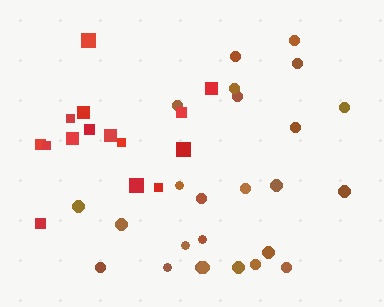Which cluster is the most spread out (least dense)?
Red.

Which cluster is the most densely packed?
Brown.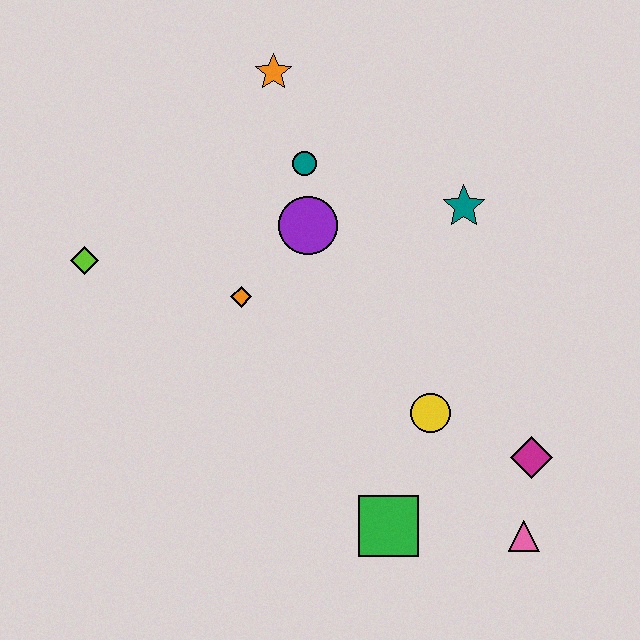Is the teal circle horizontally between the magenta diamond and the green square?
No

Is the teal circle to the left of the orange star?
No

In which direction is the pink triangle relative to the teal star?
The pink triangle is below the teal star.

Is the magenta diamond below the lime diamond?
Yes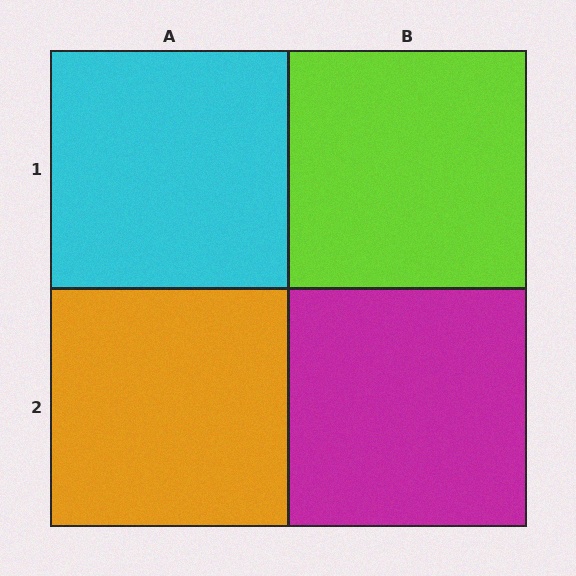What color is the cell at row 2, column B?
Magenta.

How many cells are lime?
1 cell is lime.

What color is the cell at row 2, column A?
Orange.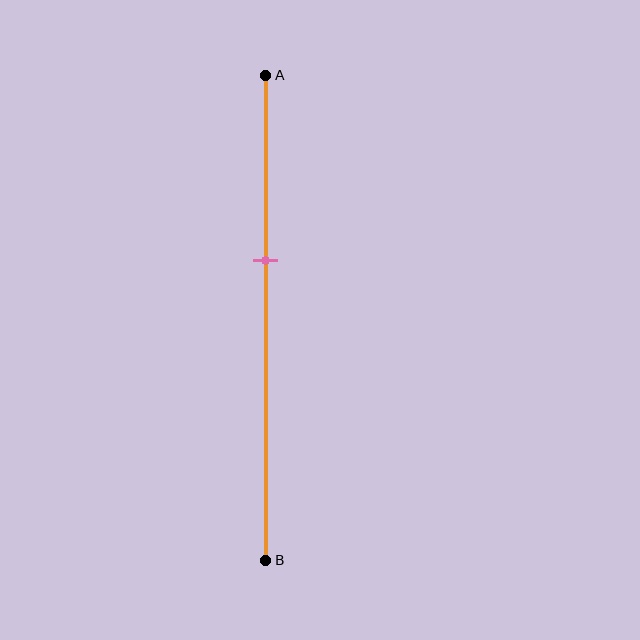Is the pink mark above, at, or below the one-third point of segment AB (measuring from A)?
The pink mark is below the one-third point of segment AB.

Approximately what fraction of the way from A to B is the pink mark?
The pink mark is approximately 40% of the way from A to B.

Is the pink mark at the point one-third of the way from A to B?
No, the mark is at about 40% from A, not at the 33% one-third point.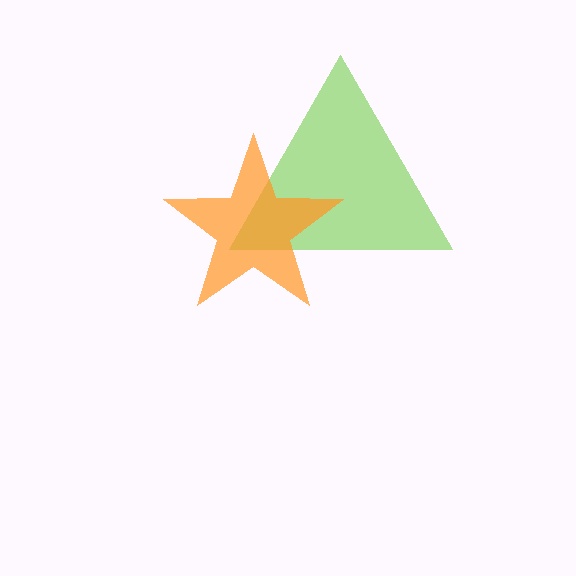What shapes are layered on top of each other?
The layered shapes are: a lime triangle, an orange star.